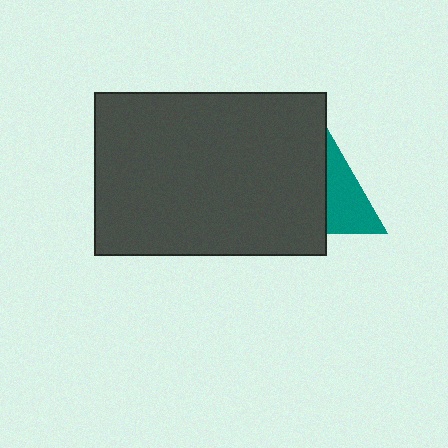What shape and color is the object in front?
The object in front is a dark gray rectangle.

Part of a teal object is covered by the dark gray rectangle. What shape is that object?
It is a triangle.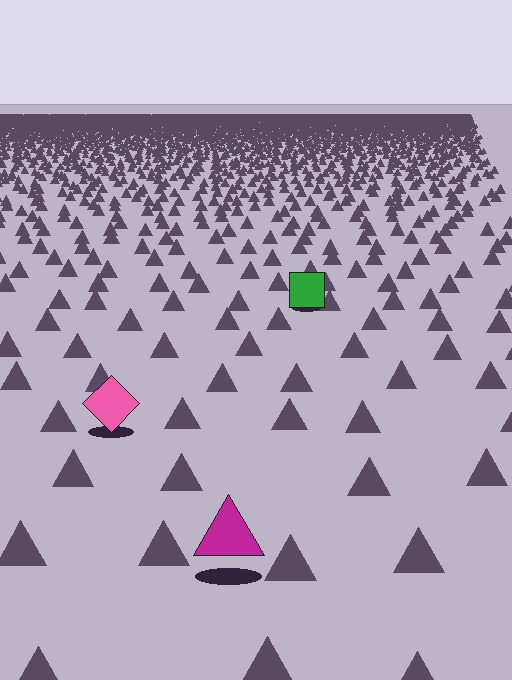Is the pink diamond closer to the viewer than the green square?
Yes. The pink diamond is closer — you can tell from the texture gradient: the ground texture is coarser near it.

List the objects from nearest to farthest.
From nearest to farthest: the magenta triangle, the pink diamond, the green square.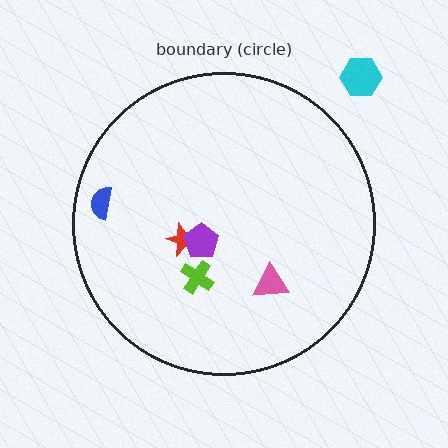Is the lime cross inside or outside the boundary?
Inside.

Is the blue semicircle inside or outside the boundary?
Inside.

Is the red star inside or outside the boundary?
Inside.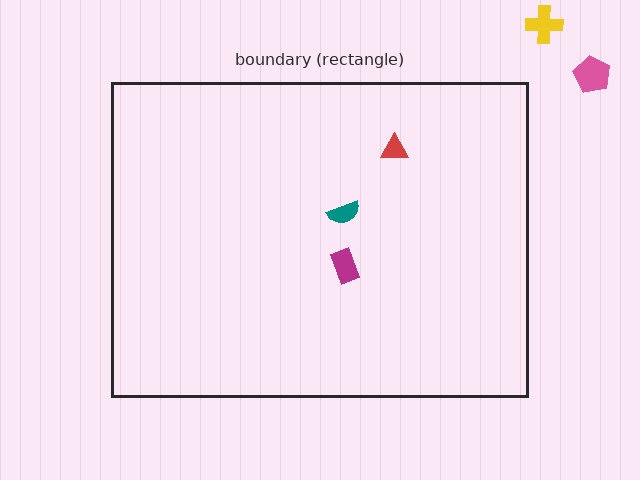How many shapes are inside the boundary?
3 inside, 2 outside.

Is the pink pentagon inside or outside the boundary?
Outside.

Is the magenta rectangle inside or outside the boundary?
Inside.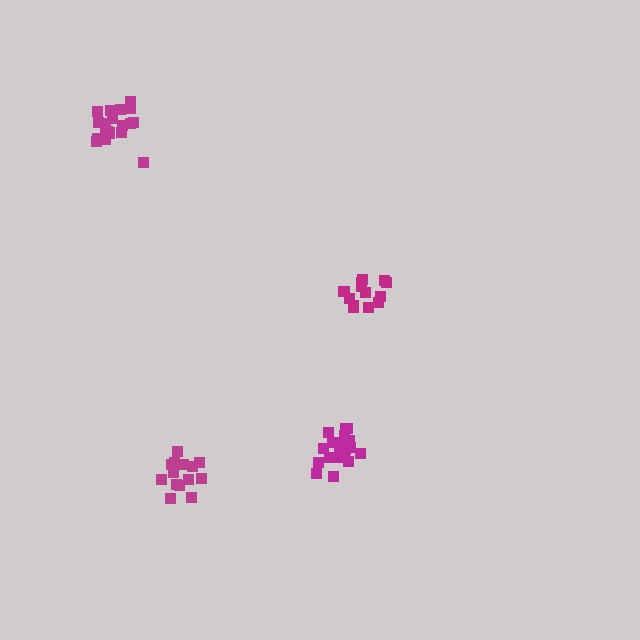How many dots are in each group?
Group 1: 13 dots, Group 2: 14 dots, Group 3: 19 dots, Group 4: 19 dots (65 total).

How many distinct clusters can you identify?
There are 4 distinct clusters.